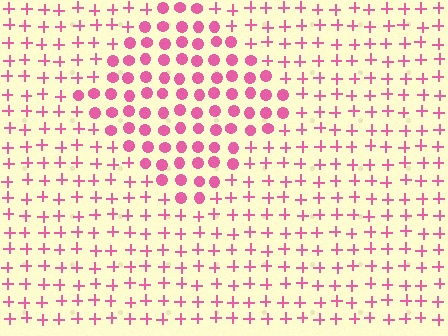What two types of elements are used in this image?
The image uses circles inside the diamond region and plus signs outside it.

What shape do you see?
I see a diamond.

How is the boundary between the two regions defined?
The boundary is defined by a change in element shape: circles inside vs. plus signs outside. All elements share the same color and spacing.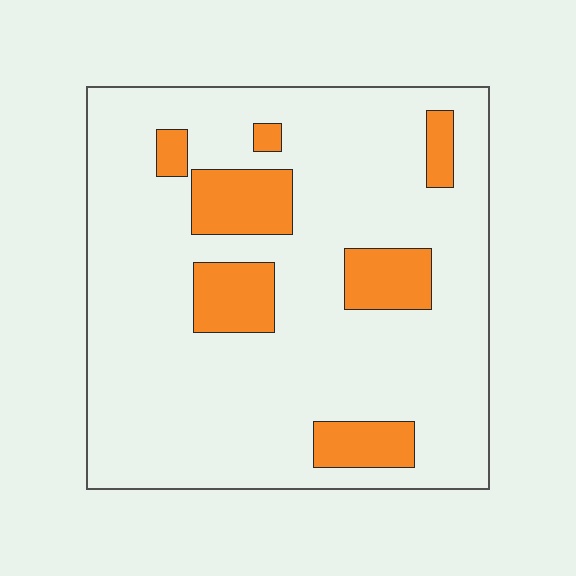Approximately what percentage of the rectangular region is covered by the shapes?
Approximately 15%.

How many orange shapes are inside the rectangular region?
7.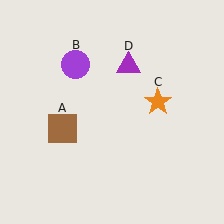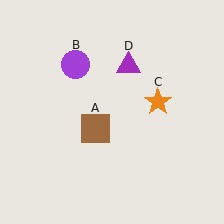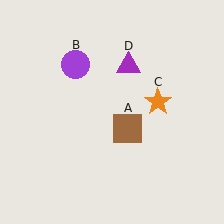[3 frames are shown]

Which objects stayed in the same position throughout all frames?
Purple circle (object B) and orange star (object C) and purple triangle (object D) remained stationary.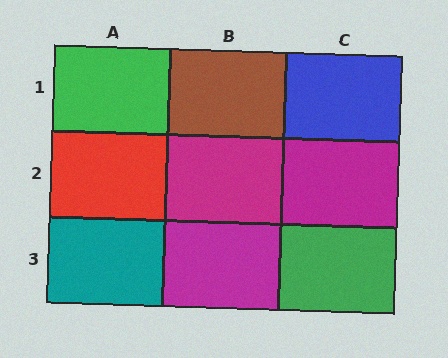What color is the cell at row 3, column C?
Green.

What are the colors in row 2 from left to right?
Red, magenta, magenta.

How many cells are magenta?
3 cells are magenta.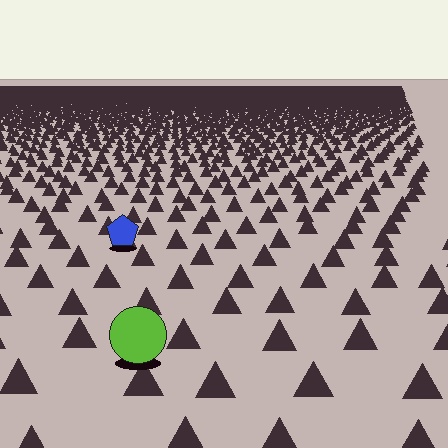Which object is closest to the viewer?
The lime circle is closest. The texture marks near it are larger and more spread out.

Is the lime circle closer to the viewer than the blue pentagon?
Yes. The lime circle is closer — you can tell from the texture gradient: the ground texture is coarser near it.